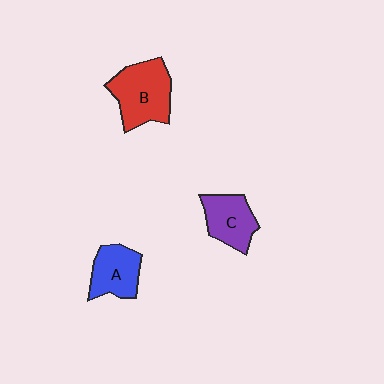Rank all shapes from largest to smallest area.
From largest to smallest: B (red), C (purple), A (blue).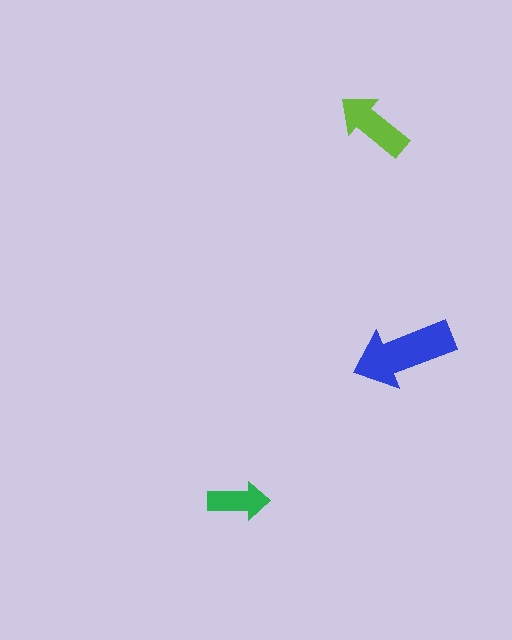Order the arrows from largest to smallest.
the blue one, the lime one, the green one.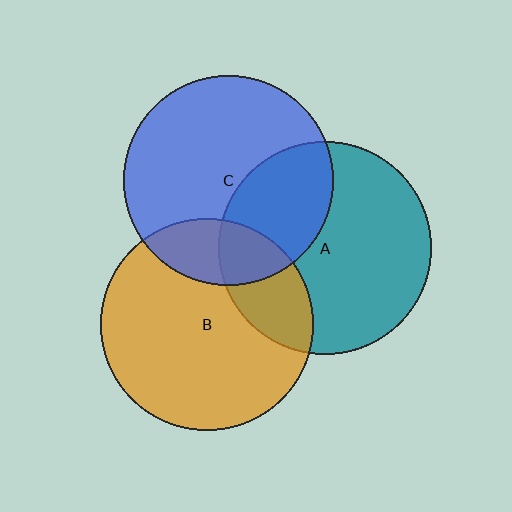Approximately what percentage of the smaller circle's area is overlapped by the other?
Approximately 35%.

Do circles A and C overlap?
Yes.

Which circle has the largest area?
Circle A (teal).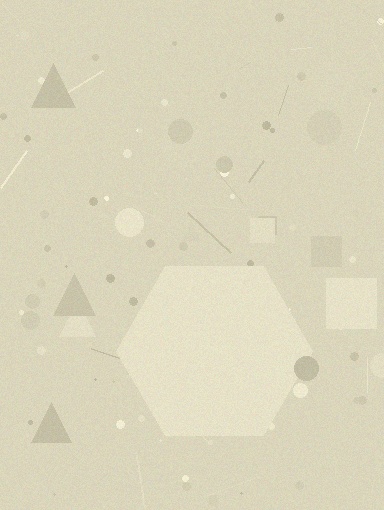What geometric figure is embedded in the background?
A hexagon is embedded in the background.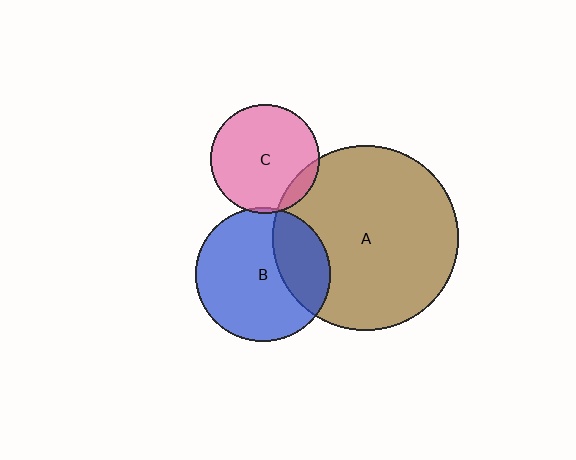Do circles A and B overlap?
Yes.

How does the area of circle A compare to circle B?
Approximately 1.9 times.